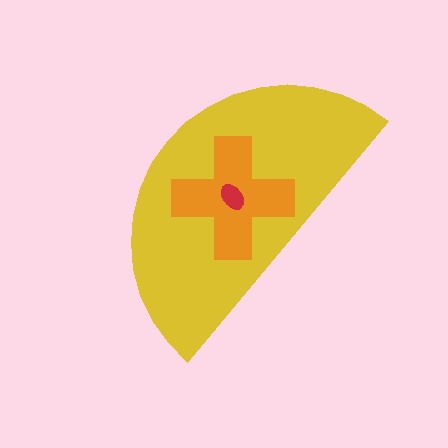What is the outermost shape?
The yellow semicircle.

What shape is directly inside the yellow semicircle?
The orange cross.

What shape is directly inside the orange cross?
The red ellipse.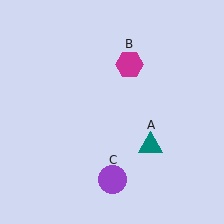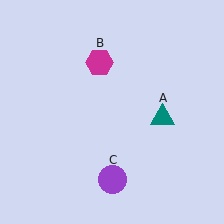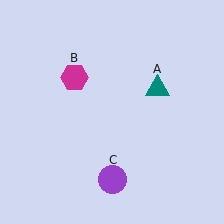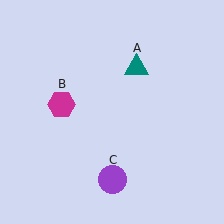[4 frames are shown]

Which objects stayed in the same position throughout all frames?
Purple circle (object C) remained stationary.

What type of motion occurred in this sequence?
The teal triangle (object A), magenta hexagon (object B) rotated counterclockwise around the center of the scene.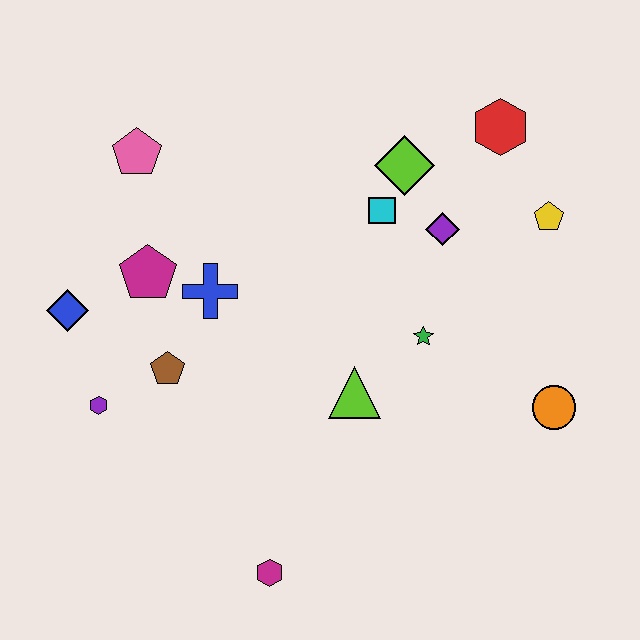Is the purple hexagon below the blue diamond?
Yes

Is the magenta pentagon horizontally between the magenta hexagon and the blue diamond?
Yes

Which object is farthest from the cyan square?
The magenta hexagon is farthest from the cyan square.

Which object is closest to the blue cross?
The magenta pentagon is closest to the blue cross.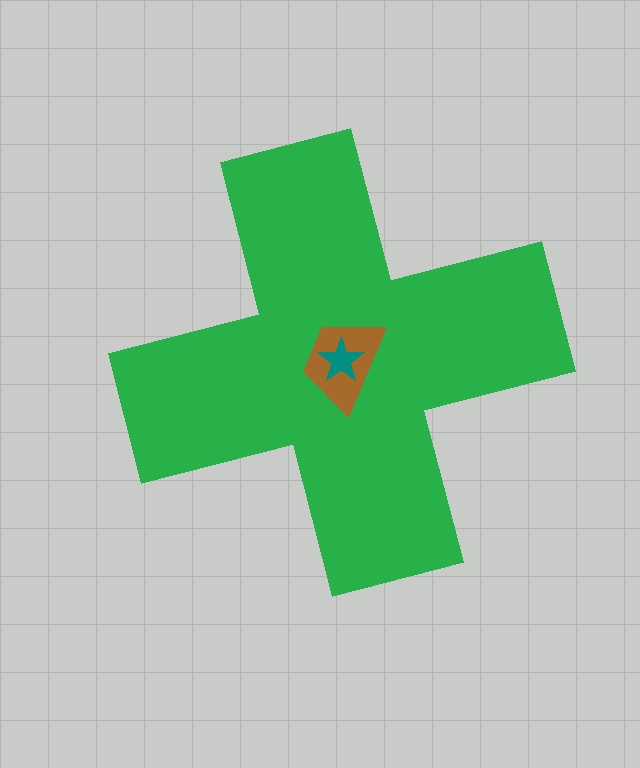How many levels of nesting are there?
3.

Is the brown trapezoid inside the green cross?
Yes.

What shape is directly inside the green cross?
The brown trapezoid.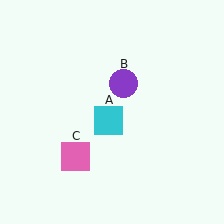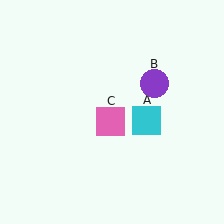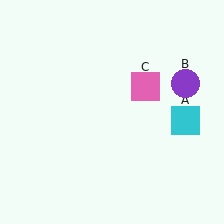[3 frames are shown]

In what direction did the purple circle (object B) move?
The purple circle (object B) moved right.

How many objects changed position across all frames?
3 objects changed position: cyan square (object A), purple circle (object B), pink square (object C).